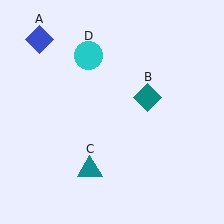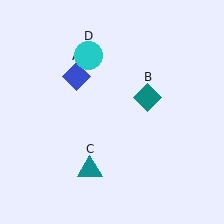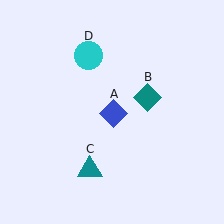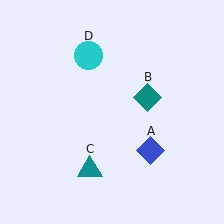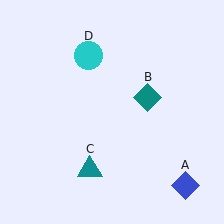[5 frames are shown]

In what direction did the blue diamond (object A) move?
The blue diamond (object A) moved down and to the right.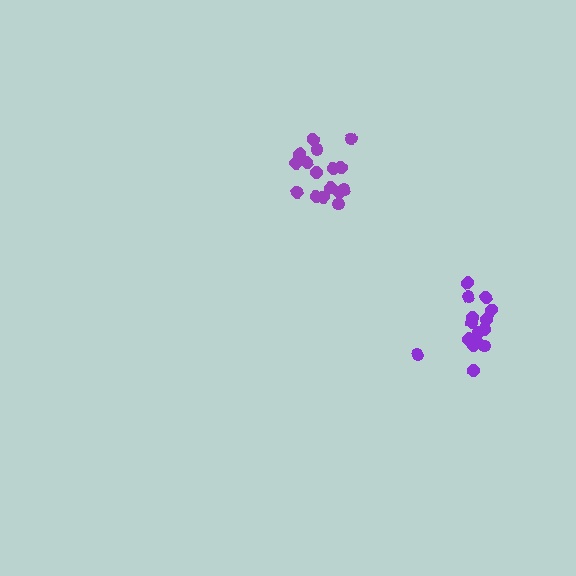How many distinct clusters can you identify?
There are 2 distinct clusters.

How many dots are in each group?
Group 1: 15 dots, Group 2: 16 dots (31 total).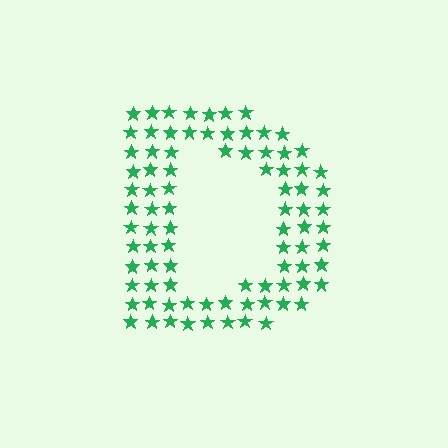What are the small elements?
The small elements are stars.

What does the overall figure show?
The overall figure shows the letter D.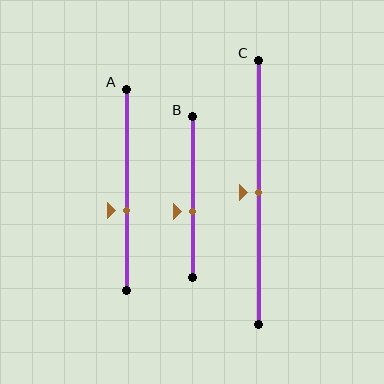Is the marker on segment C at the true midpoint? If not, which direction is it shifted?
Yes, the marker on segment C is at the true midpoint.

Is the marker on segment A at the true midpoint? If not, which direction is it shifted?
No, the marker on segment A is shifted downward by about 10% of the segment length.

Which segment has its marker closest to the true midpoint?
Segment C has its marker closest to the true midpoint.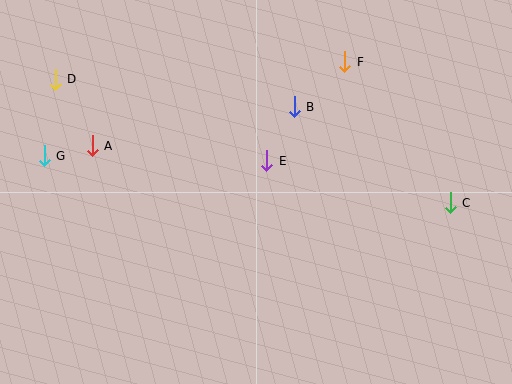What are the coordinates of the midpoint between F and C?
The midpoint between F and C is at (398, 132).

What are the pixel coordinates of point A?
Point A is at (92, 146).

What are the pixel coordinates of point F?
Point F is at (345, 62).